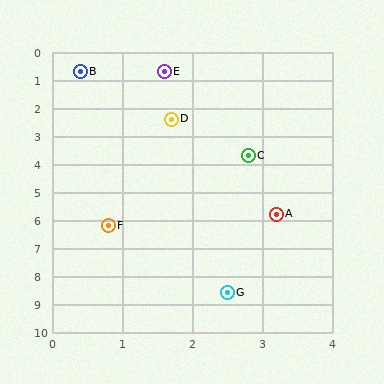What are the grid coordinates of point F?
Point F is at approximately (0.8, 6.2).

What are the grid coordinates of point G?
Point G is at approximately (2.5, 8.6).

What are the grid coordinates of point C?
Point C is at approximately (2.8, 3.7).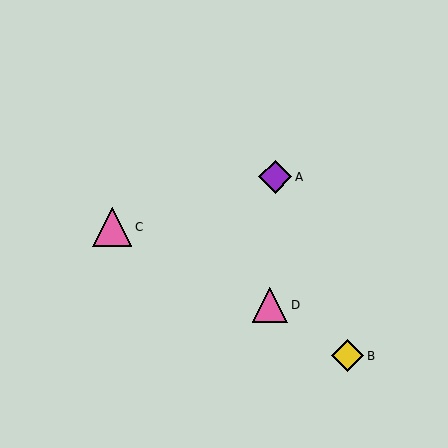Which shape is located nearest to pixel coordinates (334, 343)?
The yellow diamond (labeled B) at (348, 356) is nearest to that location.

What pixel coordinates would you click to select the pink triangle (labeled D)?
Click at (270, 305) to select the pink triangle D.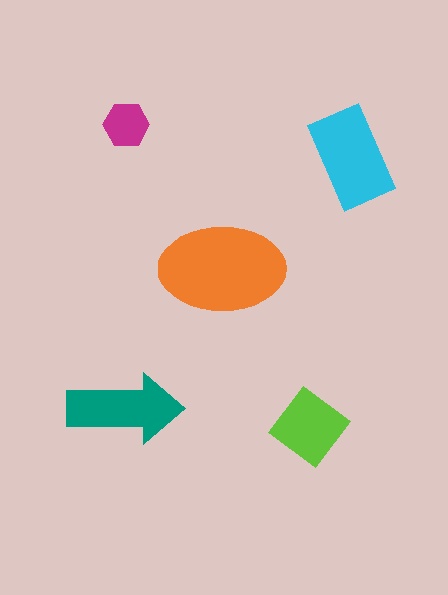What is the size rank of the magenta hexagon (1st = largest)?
5th.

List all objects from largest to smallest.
The orange ellipse, the cyan rectangle, the teal arrow, the lime diamond, the magenta hexagon.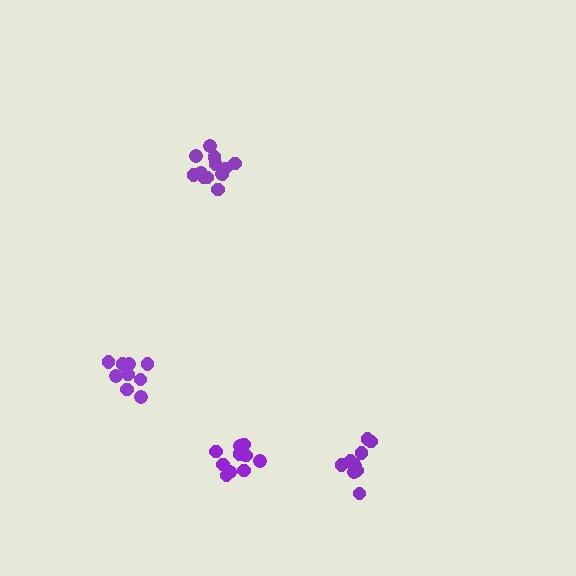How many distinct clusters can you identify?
There are 4 distinct clusters.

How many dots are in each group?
Group 1: 13 dots, Group 2: 10 dots, Group 3: 9 dots, Group 4: 10 dots (42 total).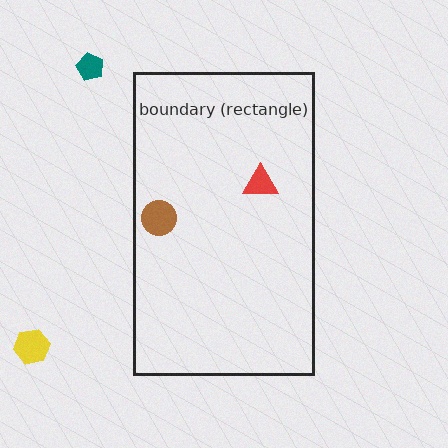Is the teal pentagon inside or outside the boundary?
Outside.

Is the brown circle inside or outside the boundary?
Inside.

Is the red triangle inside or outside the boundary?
Inside.